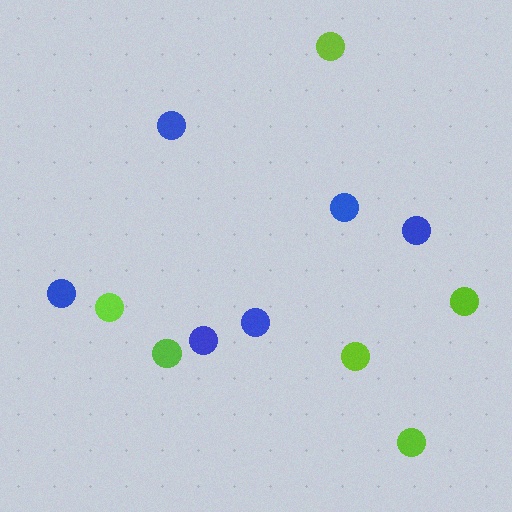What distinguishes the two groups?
There are 2 groups: one group of lime circles (6) and one group of blue circles (6).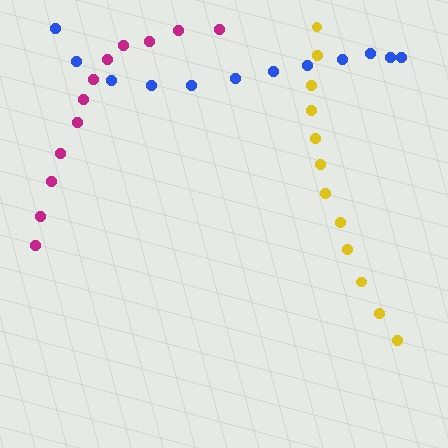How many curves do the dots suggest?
There are 3 distinct paths.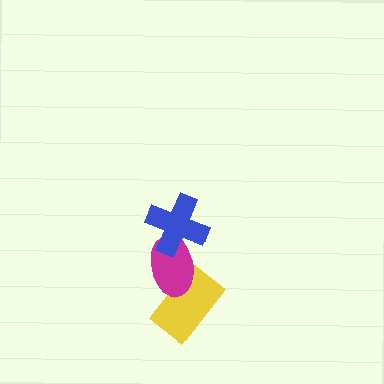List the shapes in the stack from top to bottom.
From top to bottom: the blue cross, the magenta ellipse, the yellow rectangle.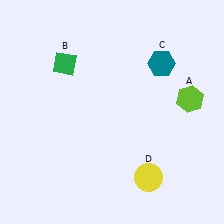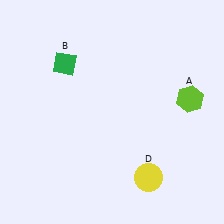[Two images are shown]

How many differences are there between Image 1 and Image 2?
There is 1 difference between the two images.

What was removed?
The teal hexagon (C) was removed in Image 2.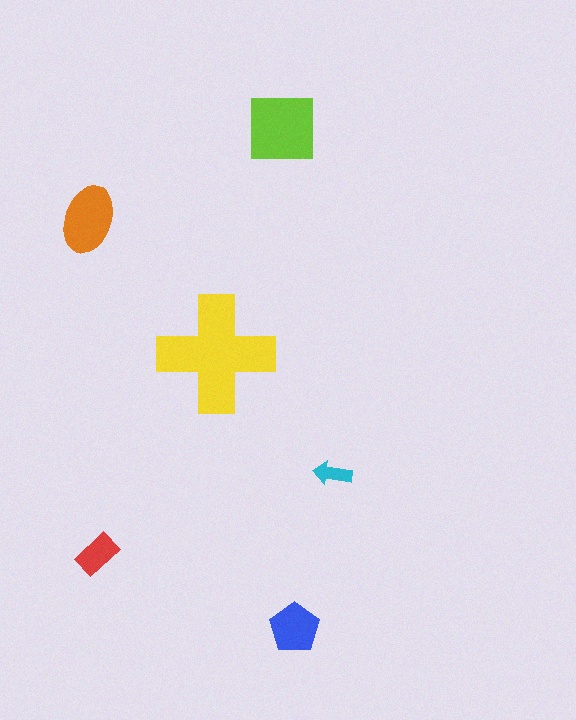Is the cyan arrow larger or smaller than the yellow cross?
Smaller.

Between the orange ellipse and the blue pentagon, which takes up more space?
The orange ellipse.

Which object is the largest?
The yellow cross.